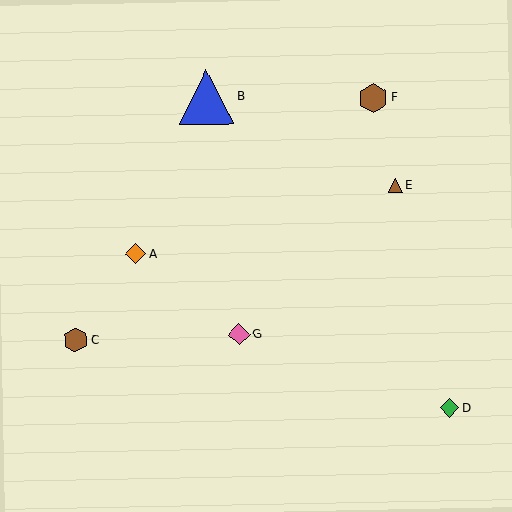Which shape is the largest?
The blue triangle (labeled B) is the largest.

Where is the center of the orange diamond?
The center of the orange diamond is at (136, 254).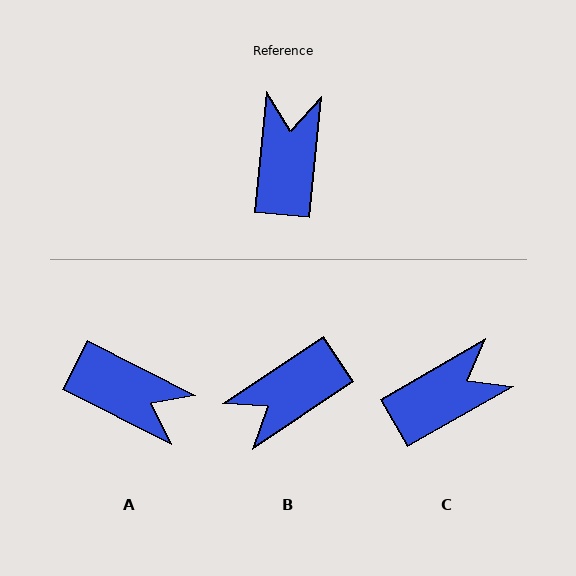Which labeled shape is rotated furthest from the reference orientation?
B, about 129 degrees away.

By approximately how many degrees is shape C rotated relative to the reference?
Approximately 55 degrees clockwise.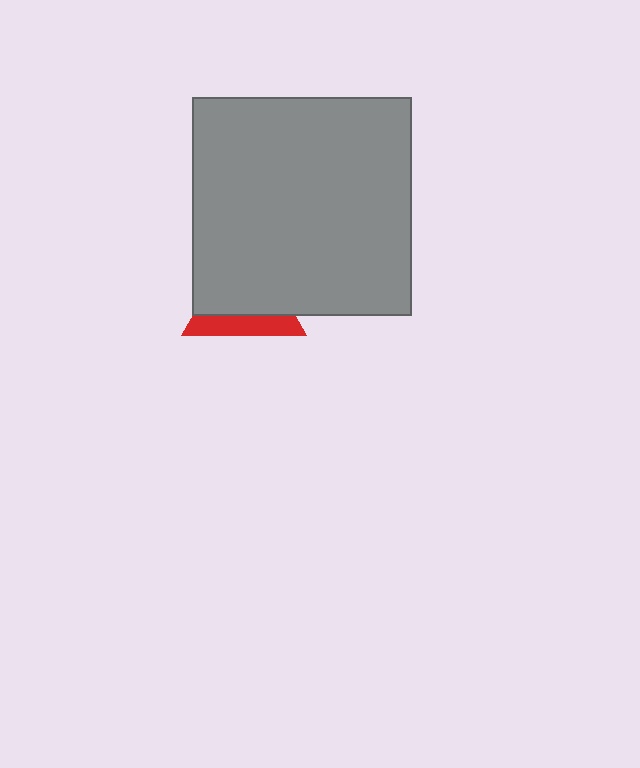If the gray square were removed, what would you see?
You would see the complete red triangle.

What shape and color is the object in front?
The object in front is a gray square.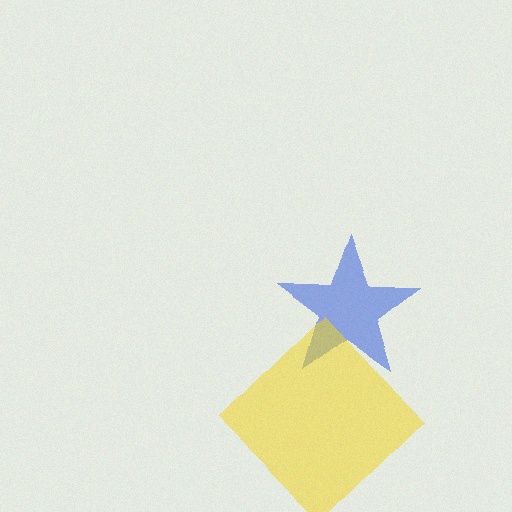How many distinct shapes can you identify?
There are 2 distinct shapes: a blue star, a yellow diamond.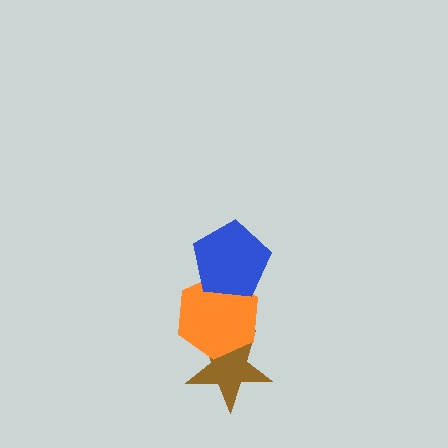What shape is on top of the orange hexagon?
The blue pentagon is on top of the orange hexagon.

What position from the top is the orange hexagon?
The orange hexagon is 2nd from the top.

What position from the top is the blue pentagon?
The blue pentagon is 1st from the top.